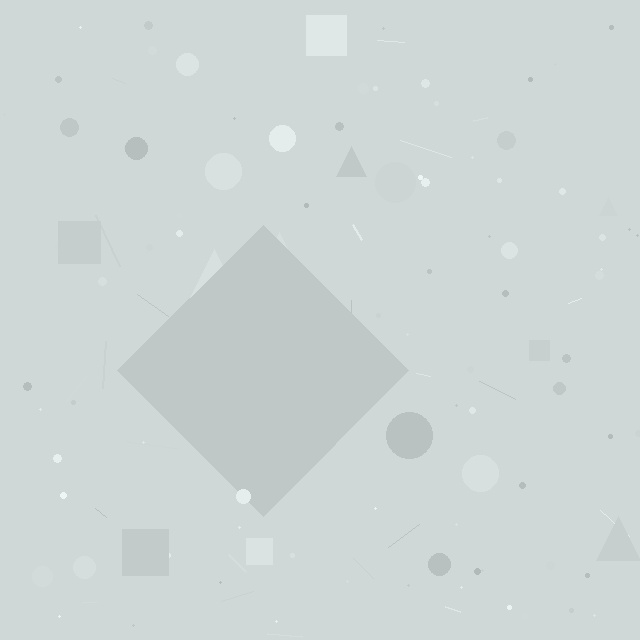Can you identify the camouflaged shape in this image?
The camouflaged shape is a diamond.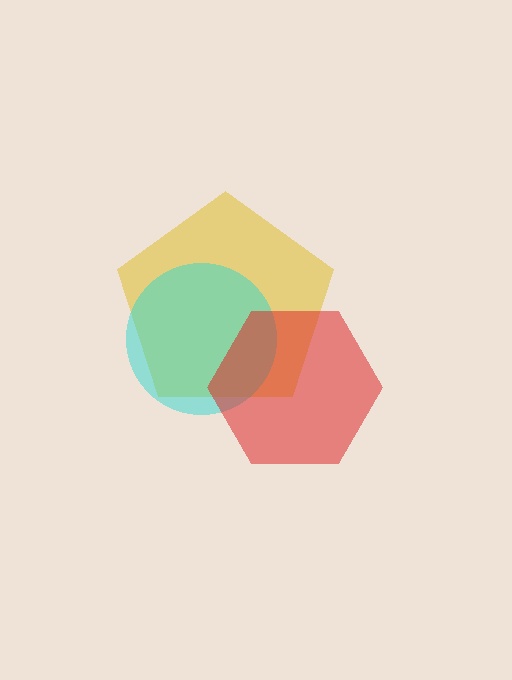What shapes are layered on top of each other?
The layered shapes are: a yellow pentagon, a cyan circle, a red hexagon.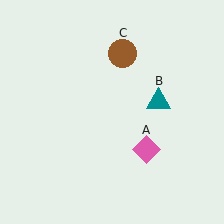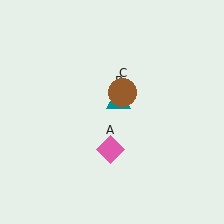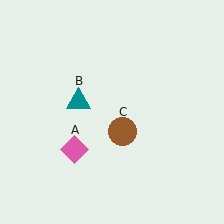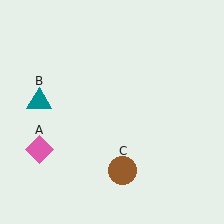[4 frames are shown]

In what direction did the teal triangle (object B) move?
The teal triangle (object B) moved left.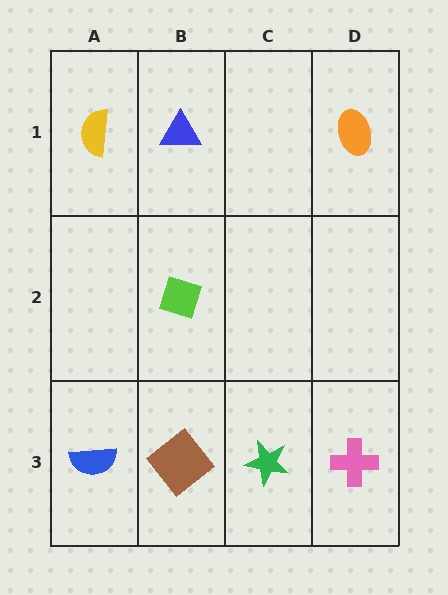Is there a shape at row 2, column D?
No, that cell is empty.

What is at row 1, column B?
A blue triangle.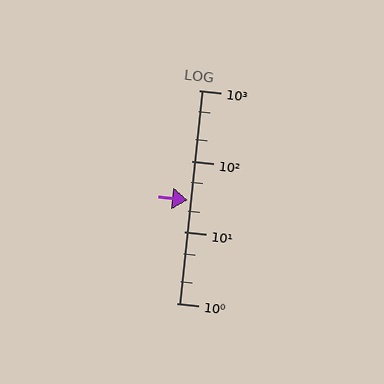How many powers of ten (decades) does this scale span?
The scale spans 3 decades, from 1 to 1000.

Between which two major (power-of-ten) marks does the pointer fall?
The pointer is between 10 and 100.